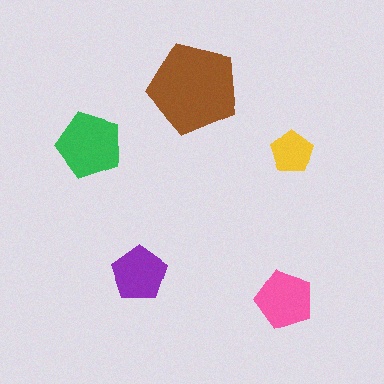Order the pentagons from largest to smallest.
the brown one, the green one, the pink one, the purple one, the yellow one.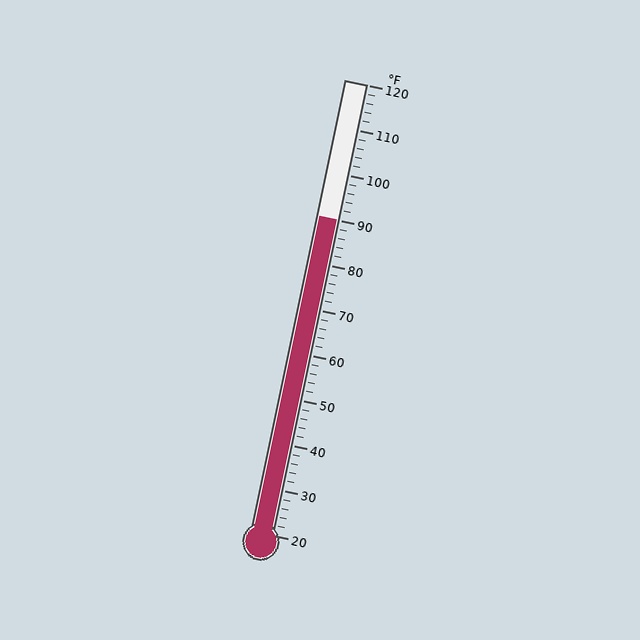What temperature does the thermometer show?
The thermometer shows approximately 90°F.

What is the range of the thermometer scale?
The thermometer scale ranges from 20°F to 120°F.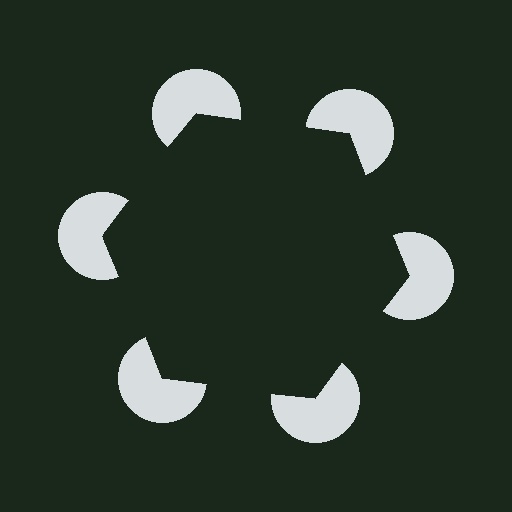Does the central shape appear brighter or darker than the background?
It typically appears slightly darker than the background, even though no actual brightness change is drawn.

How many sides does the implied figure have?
6 sides.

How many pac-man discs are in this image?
There are 6 — one at each vertex of the illusory hexagon.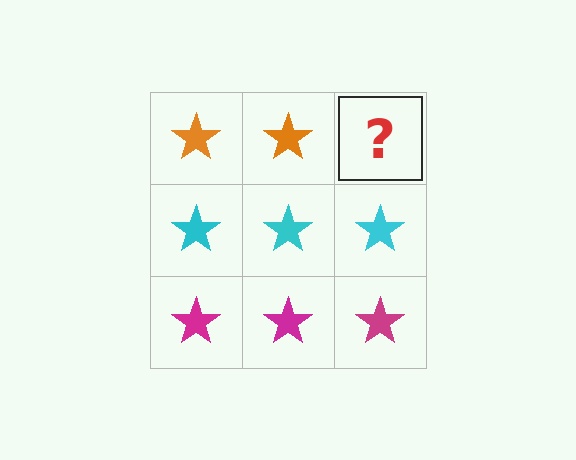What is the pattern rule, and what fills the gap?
The rule is that each row has a consistent color. The gap should be filled with an orange star.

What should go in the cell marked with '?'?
The missing cell should contain an orange star.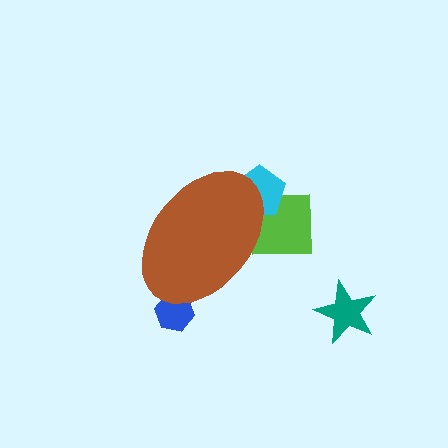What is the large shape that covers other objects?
A brown ellipse.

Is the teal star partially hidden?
No, the teal star is fully visible.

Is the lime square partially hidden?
Yes, the lime square is partially hidden behind the brown ellipse.